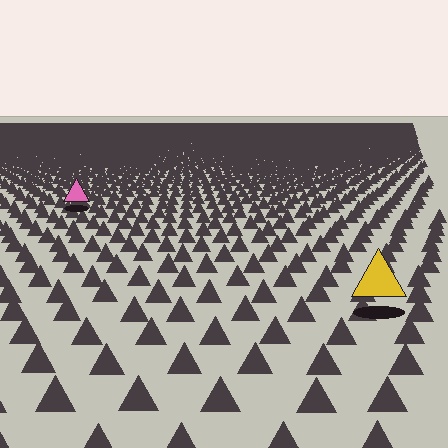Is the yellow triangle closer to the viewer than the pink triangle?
Yes. The yellow triangle is closer — you can tell from the texture gradient: the ground texture is coarser near it.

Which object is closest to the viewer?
The yellow triangle is closest. The texture marks near it are larger and more spread out.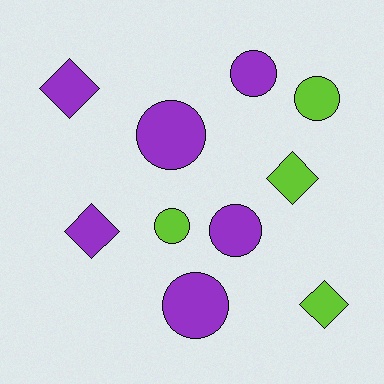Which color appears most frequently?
Purple, with 6 objects.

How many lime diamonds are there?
There are 2 lime diamonds.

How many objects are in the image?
There are 10 objects.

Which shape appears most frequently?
Circle, with 6 objects.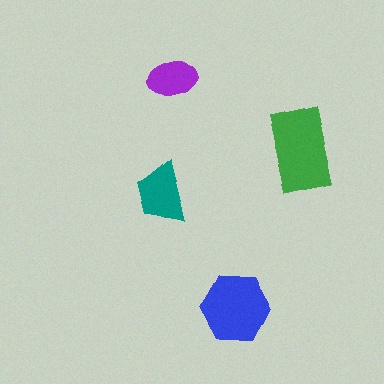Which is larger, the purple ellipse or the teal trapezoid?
The teal trapezoid.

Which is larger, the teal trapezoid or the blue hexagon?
The blue hexagon.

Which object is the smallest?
The purple ellipse.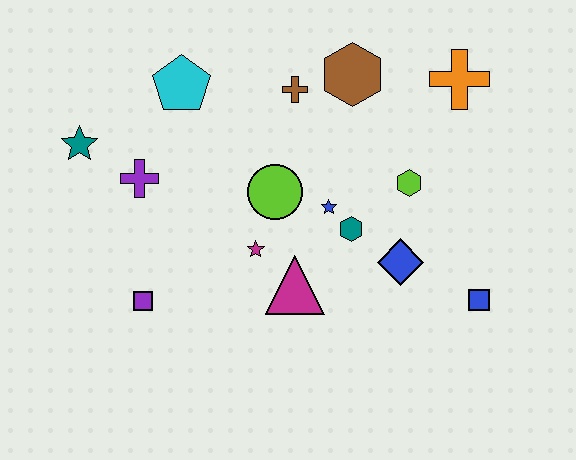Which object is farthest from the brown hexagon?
The purple square is farthest from the brown hexagon.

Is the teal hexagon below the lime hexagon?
Yes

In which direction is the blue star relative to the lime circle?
The blue star is to the right of the lime circle.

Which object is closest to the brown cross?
The brown hexagon is closest to the brown cross.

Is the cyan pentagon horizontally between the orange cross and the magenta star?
No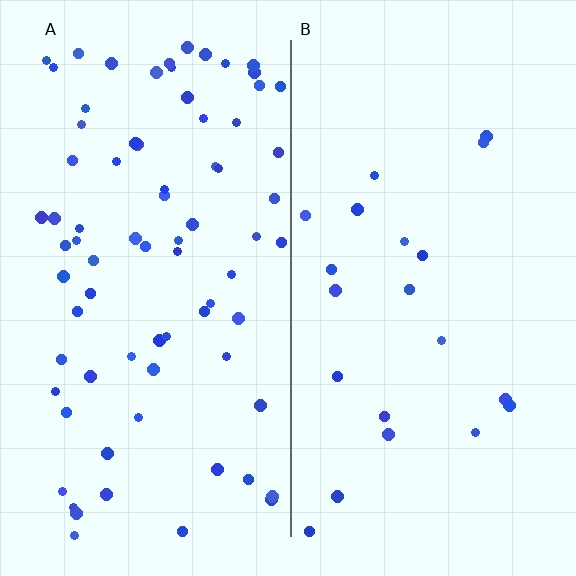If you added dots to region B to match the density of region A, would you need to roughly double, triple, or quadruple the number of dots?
Approximately quadruple.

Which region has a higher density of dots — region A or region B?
A (the left).